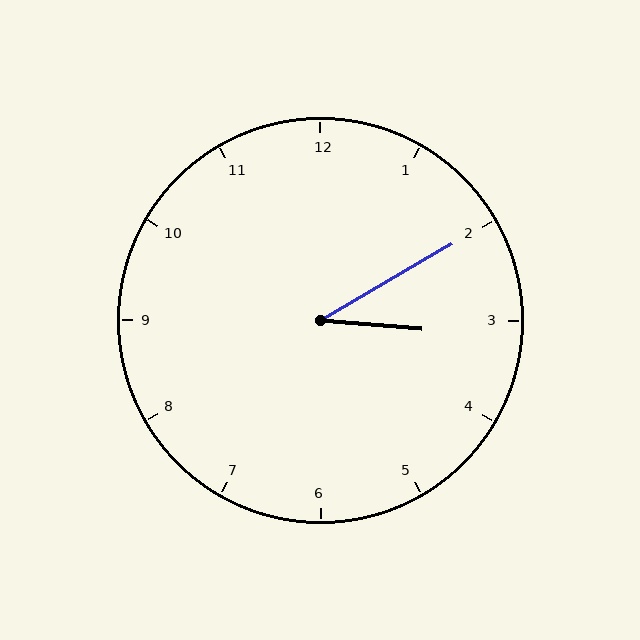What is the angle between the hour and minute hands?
Approximately 35 degrees.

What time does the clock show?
3:10.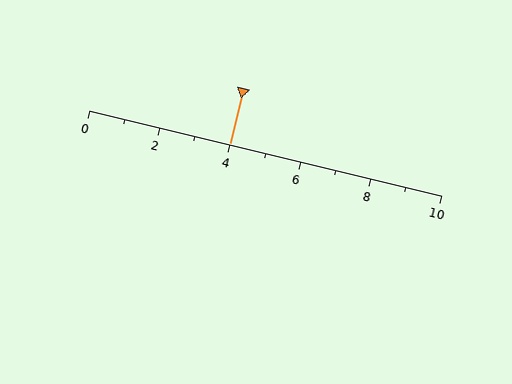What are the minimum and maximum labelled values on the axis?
The axis runs from 0 to 10.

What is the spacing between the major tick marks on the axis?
The major ticks are spaced 2 apart.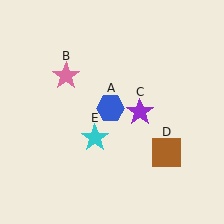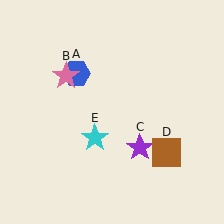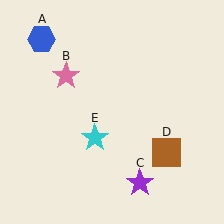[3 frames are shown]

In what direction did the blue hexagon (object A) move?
The blue hexagon (object A) moved up and to the left.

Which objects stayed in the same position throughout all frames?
Pink star (object B) and brown square (object D) and cyan star (object E) remained stationary.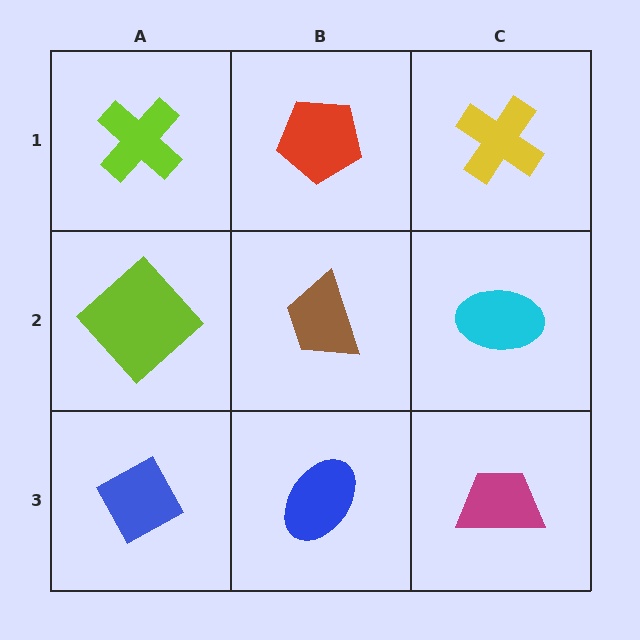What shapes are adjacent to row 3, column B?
A brown trapezoid (row 2, column B), a blue diamond (row 3, column A), a magenta trapezoid (row 3, column C).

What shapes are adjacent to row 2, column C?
A yellow cross (row 1, column C), a magenta trapezoid (row 3, column C), a brown trapezoid (row 2, column B).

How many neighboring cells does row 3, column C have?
2.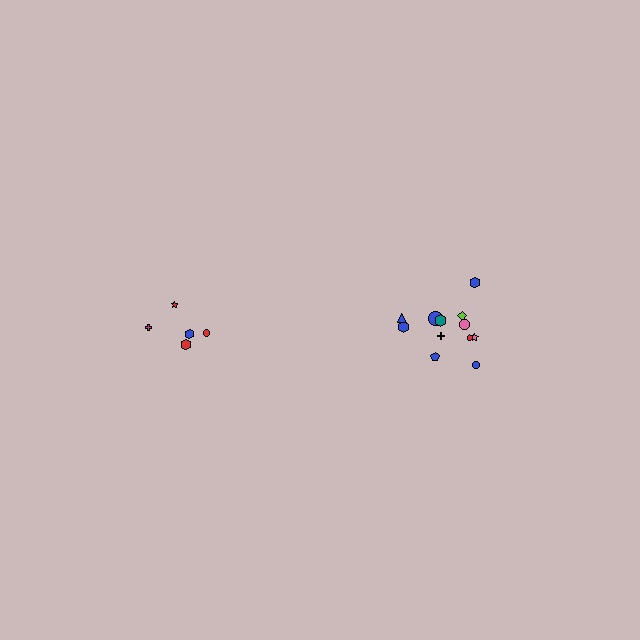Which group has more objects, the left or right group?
The right group.